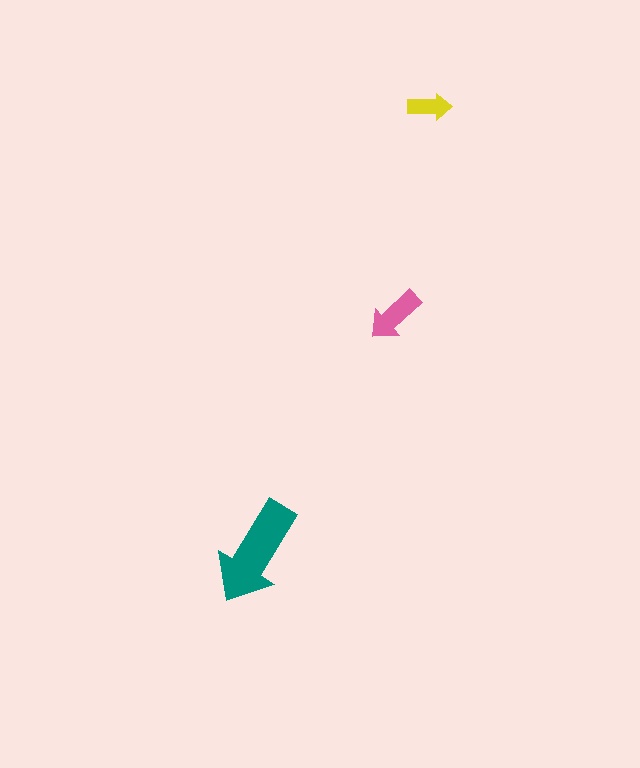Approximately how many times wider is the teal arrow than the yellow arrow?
About 2.5 times wider.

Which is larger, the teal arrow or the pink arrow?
The teal one.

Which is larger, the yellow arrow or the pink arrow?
The pink one.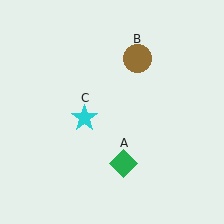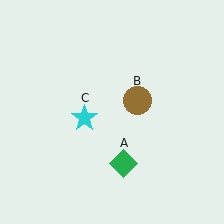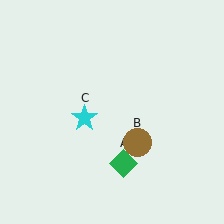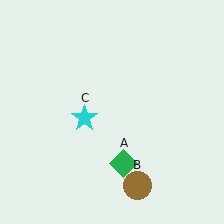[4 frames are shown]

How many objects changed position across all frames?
1 object changed position: brown circle (object B).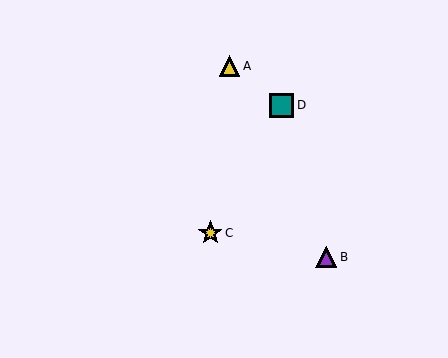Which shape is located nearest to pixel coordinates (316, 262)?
The purple triangle (labeled B) at (326, 257) is nearest to that location.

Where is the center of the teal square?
The center of the teal square is at (282, 105).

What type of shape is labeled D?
Shape D is a teal square.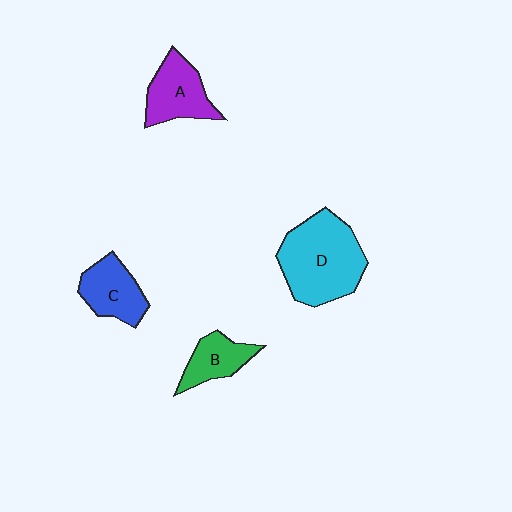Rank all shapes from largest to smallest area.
From largest to smallest: D (cyan), A (purple), C (blue), B (green).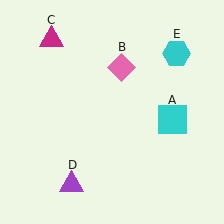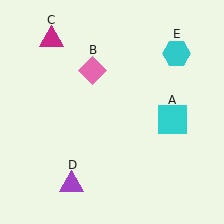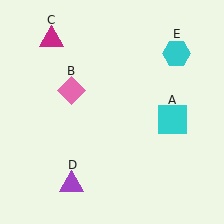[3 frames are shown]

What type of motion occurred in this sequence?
The pink diamond (object B) rotated counterclockwise around the center of the scene.